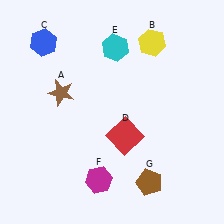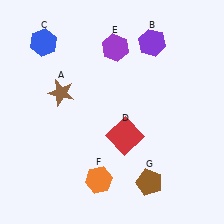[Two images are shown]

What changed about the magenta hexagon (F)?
In Image 1, F is magenta. In Image 2, it changed to orange.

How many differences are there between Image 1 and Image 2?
There are 3 differences between the two images.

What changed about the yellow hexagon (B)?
In Image 1, B is yellow. In Image 2, it changed to purple.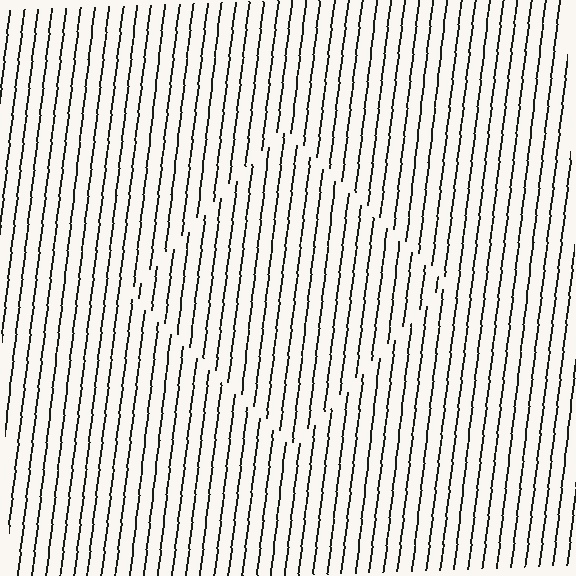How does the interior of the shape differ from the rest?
The interior of the shape contains the same grating, shifted by half a period — the contour is defined by the phase discontinuity where line-ends from the inner and outer gratings abut.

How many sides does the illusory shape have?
4 sides — the line-ends trace a square.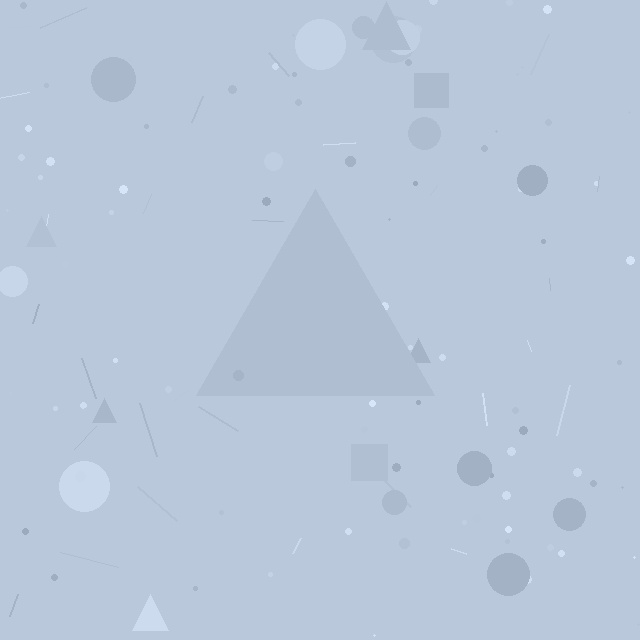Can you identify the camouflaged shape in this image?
The camouflaged shape is a triangle.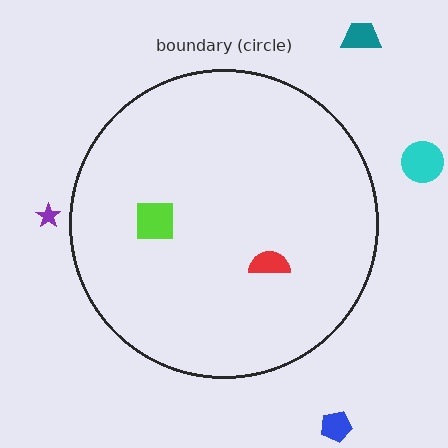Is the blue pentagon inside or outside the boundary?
Outside.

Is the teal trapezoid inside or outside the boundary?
Outside.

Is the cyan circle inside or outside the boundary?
Outside.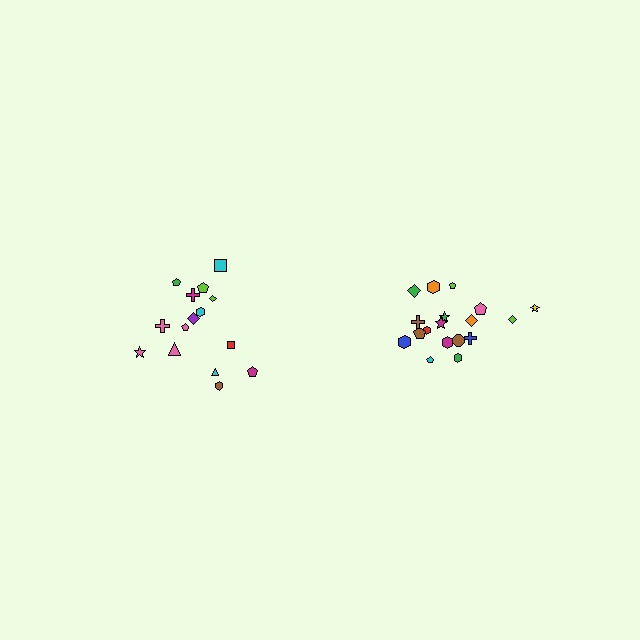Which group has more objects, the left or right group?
The right group.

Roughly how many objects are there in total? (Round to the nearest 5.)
Roughly 35 objects in total.